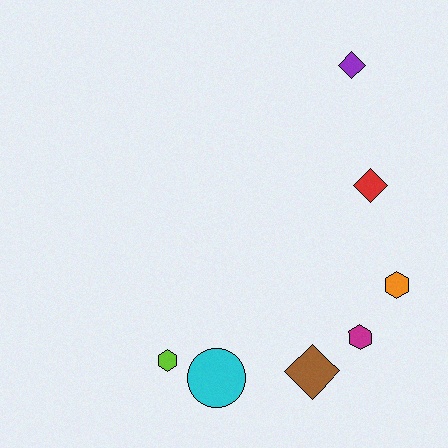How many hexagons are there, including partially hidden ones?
There are 3 hexagons.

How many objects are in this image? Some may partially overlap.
There are 7 objects.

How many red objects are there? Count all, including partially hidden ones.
There is 1 red object.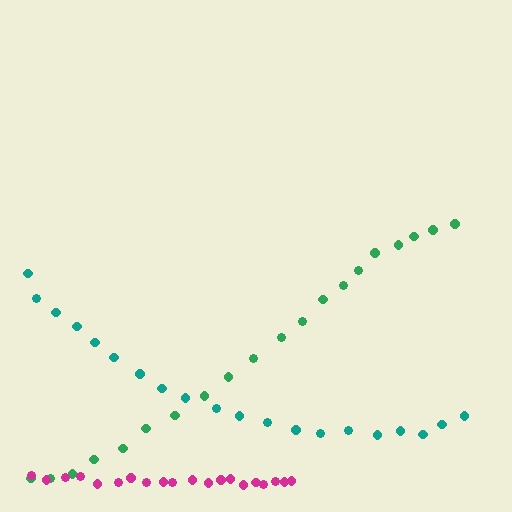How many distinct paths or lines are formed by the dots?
There are 3 distinct paths.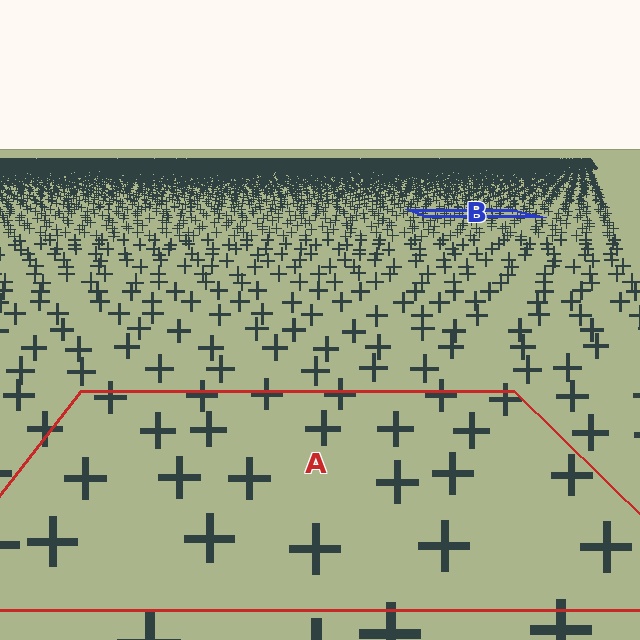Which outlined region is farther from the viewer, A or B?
Region B is farther from the viewer — the texture elements inside it appear smaller and more densely packed.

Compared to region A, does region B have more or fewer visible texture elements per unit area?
Region B has more texture elements per unit area — they are packed more densely because it is farther away.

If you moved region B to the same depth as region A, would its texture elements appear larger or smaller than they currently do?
They would appear larger. At a closer depth, the same texture elements are projected at a bigger on-screen size.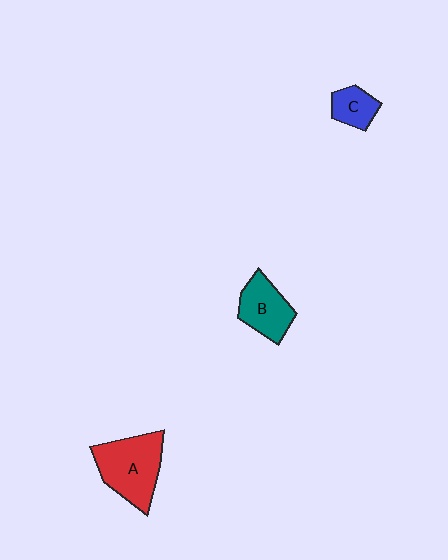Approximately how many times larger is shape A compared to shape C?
Approximately 2.4 times.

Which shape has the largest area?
Shape A (red).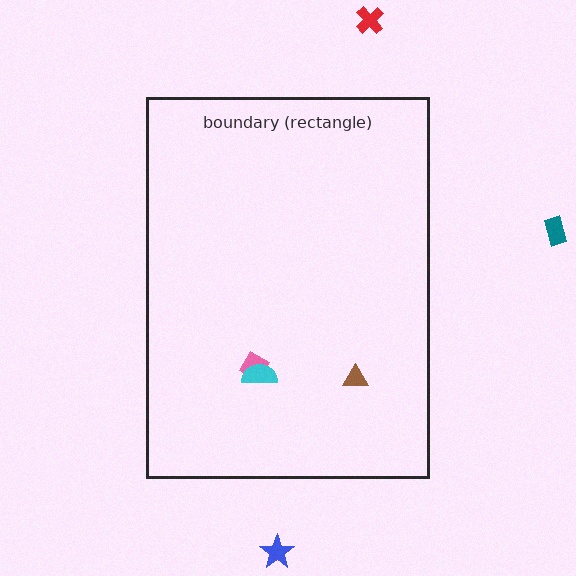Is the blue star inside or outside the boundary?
Outside.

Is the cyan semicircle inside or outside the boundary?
Inside.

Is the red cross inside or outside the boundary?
Outside.